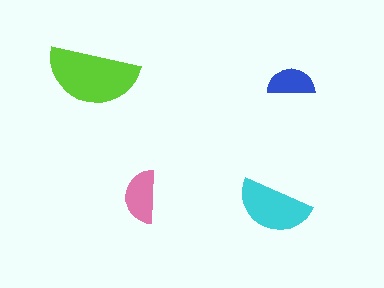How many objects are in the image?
There are 4 objects in the image.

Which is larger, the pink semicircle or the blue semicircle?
The pink one.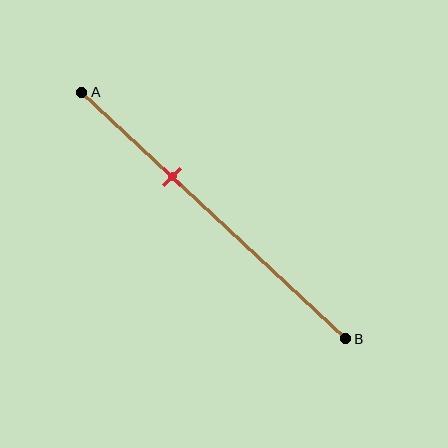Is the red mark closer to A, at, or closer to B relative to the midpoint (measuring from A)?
The red mark is closer to point A than the midpoint of segment AB.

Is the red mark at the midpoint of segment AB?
No, the mark is at about 35% from A, not at the 50% midpoint.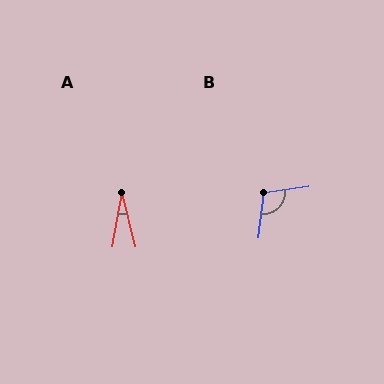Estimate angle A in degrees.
Approximately 23 degrees.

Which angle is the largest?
B, at approximately 106 degrees.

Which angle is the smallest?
A, at approximately 23 degrees.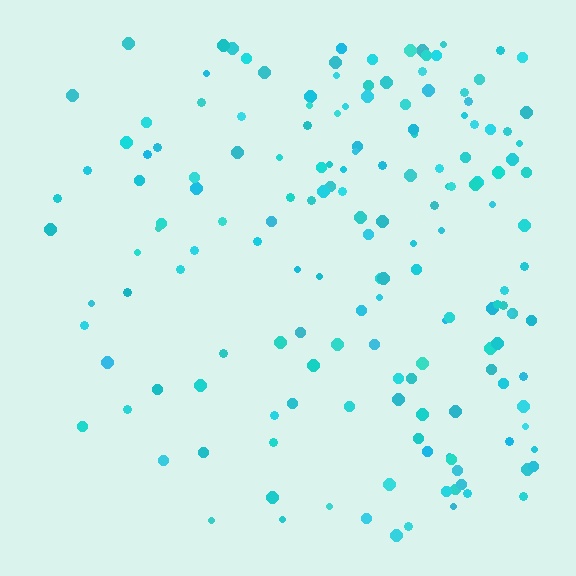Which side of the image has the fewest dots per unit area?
The left.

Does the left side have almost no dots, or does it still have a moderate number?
Still a moderate number, just noticeably fewer than the right.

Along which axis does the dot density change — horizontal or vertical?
Horizontal.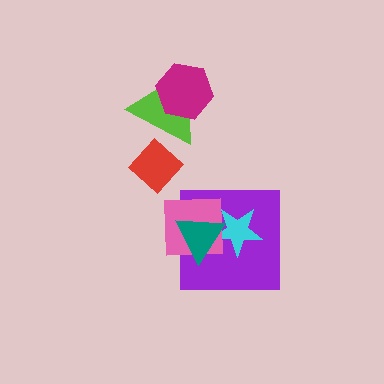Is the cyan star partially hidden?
Yes, it is partially covered by another shape.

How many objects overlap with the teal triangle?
3 objects overlap with the teal triangle.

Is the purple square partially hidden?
Yes, it is partially covered by another shape.